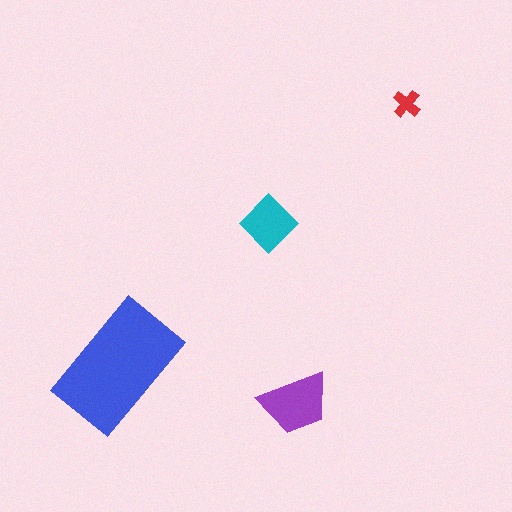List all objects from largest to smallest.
The blue rectangle, the purple trapezoid, the cyan diamond, the red cross.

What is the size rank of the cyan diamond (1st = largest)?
3rd.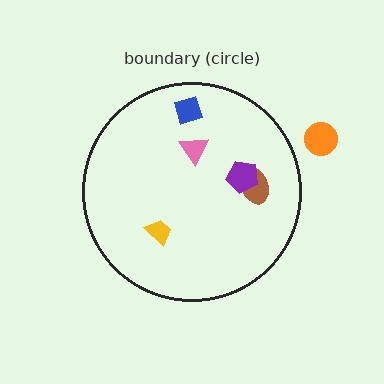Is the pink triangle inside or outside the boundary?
Inside.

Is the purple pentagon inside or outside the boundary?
Inside.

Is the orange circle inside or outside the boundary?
Outside.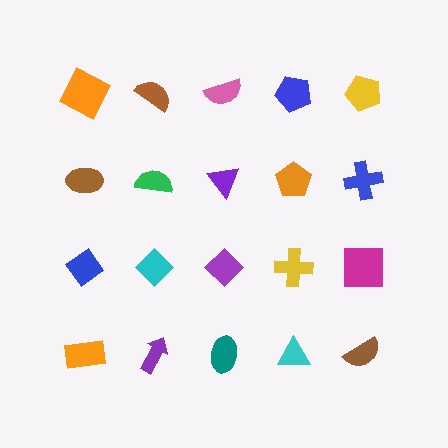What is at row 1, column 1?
An orange square.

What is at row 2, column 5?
A blue cross.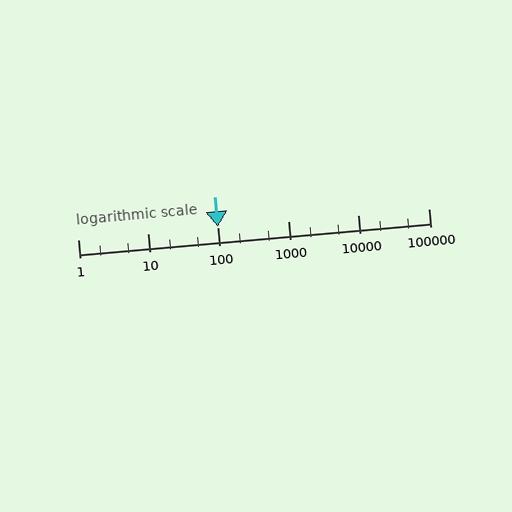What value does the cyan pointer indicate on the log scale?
The pointer indicates approximately 100.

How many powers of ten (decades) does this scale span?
The scale spans 5 decades, from 1 to 100000.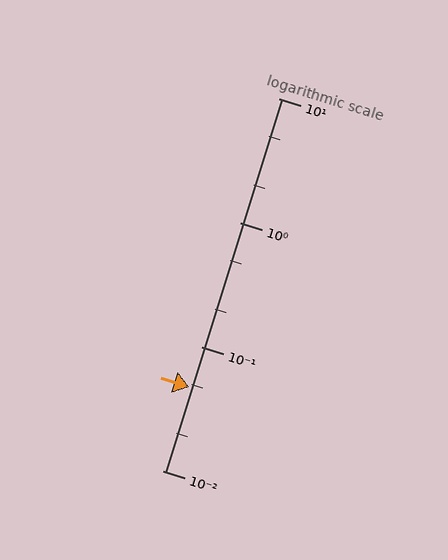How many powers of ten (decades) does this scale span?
The scale spans 3 decades, from 0.01 to 10.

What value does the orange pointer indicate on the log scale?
The pointer indicates approximately 0.047.